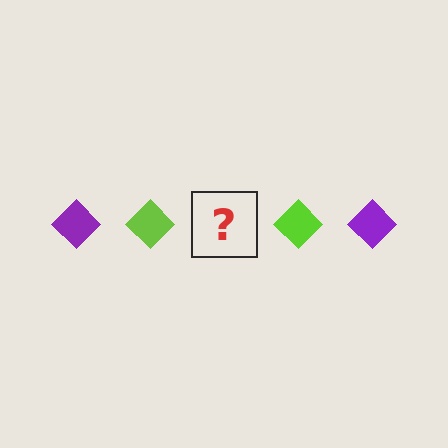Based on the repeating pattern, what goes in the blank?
The blank should be a purple diamond.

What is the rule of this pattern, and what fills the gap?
The rule is that the pattern cycles through purple, lime diamonds. The gap should be filled with a purple diamond.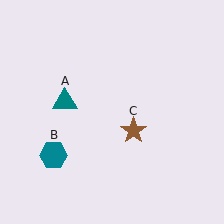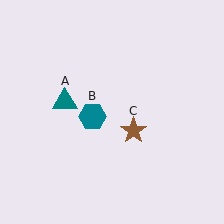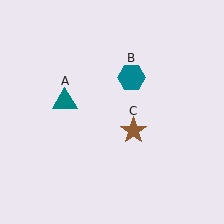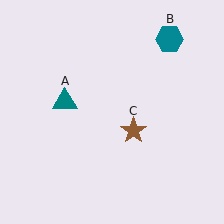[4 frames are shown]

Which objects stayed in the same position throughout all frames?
Teal triangle (object A) and brown star (object C) remained stationary.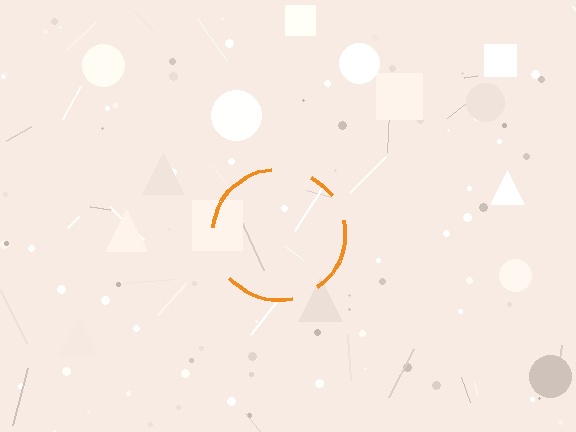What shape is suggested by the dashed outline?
The dashed outline suggests a circle.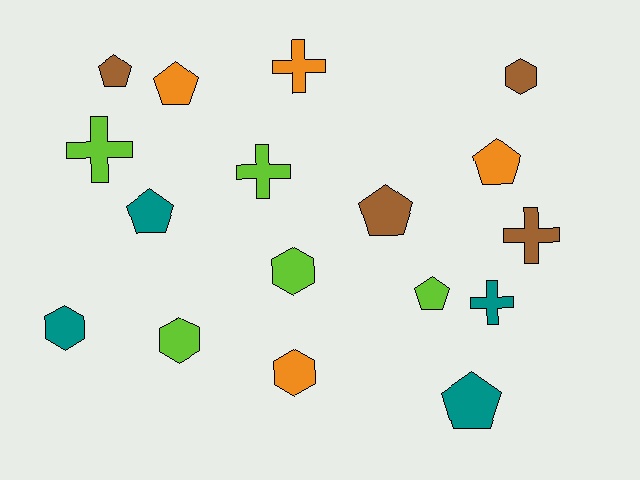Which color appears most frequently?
Lime, with 5 objects.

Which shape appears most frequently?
Pentagon, with 7 objects.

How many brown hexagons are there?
There is 1 brown hexagon.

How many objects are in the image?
There are 17 objects.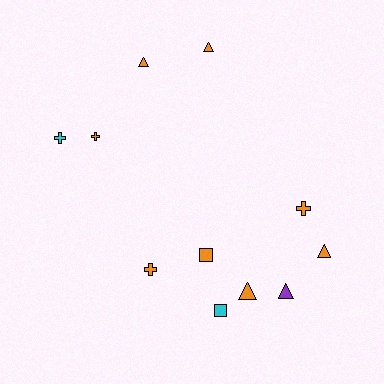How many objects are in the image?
There are 11 objects.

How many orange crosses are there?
There are 3 orange crosses.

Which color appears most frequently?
Orange, with 8 objects.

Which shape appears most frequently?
Triangle, with 5 objects.